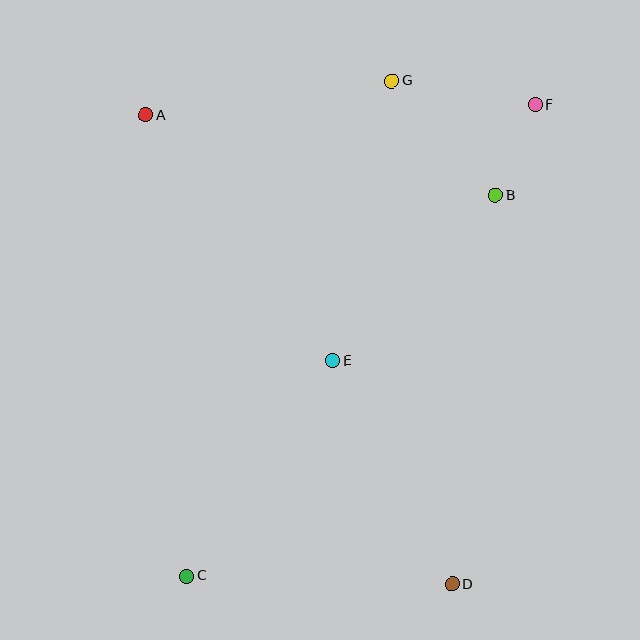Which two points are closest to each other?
Points B and F are closest to each other.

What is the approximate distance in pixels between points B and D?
The distance between B and D is approximately 391 pixels.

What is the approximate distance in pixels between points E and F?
The distance between E and F is approximately 326 pixels.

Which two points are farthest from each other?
Points C and F are farthest from each other.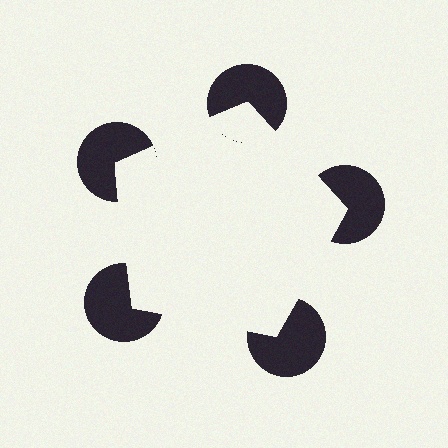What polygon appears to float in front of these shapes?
An illusory pentagon — its edges are inferred from the aligned wedge cuts in the pac-man discs, not physically drawn.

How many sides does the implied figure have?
5 sides.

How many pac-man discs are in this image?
There are 5 — one at each vertex of the illusory pentagon.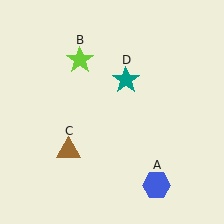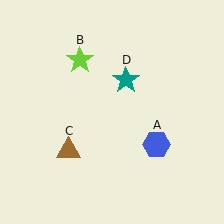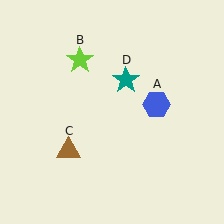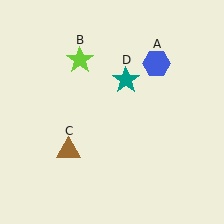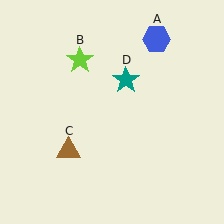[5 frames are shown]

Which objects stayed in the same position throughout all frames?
Lime star (object B) and brown triangle (object C) and teal star (object D) remained stationary.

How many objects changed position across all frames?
1 object changed position: blue hexagon (object A).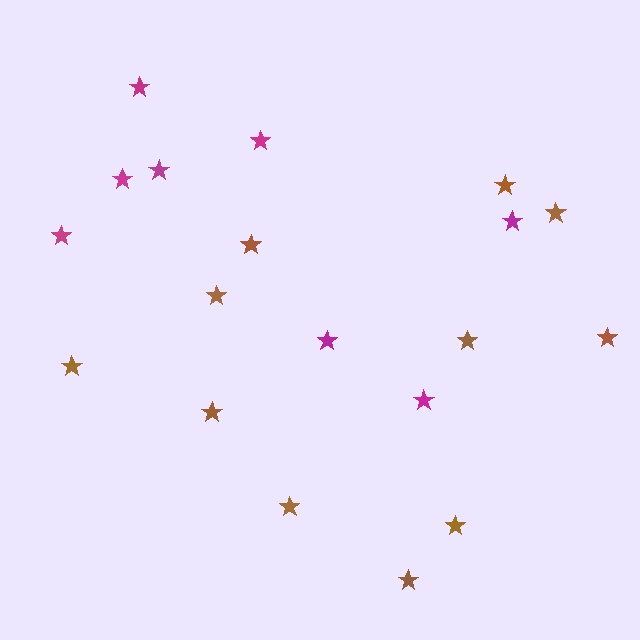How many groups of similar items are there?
There are 2 groups: one group of magenta stars (8) and one group of brown stars (11).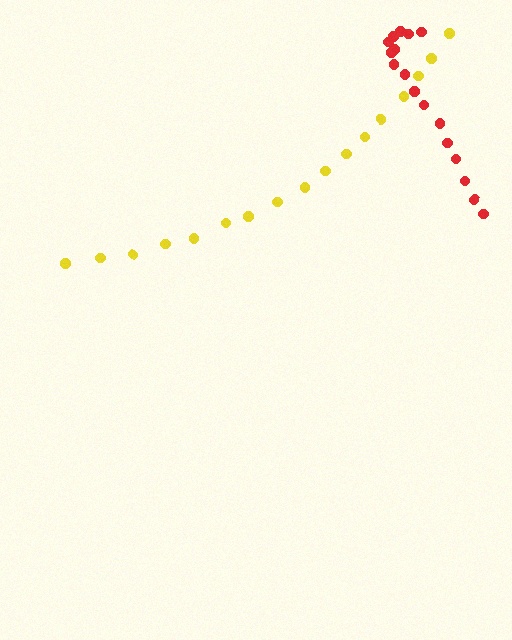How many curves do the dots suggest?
There are 2 distinct paths.